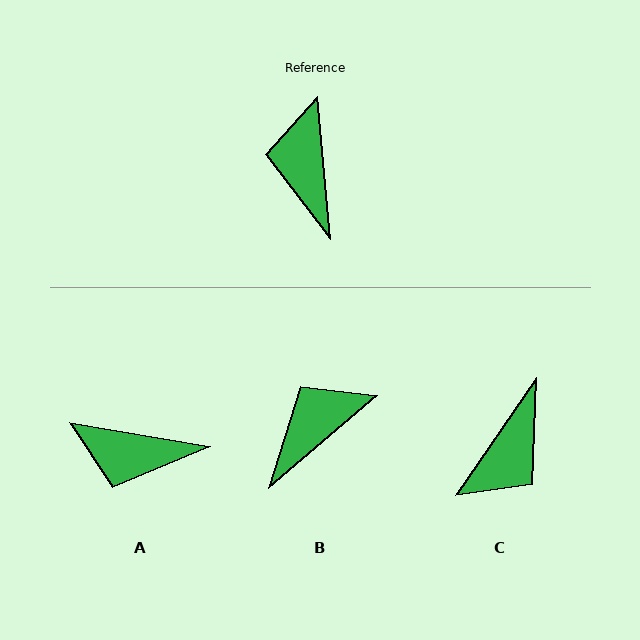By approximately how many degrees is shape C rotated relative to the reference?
Approximately 140 degrees counter-clockwise.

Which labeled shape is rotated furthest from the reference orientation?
C, about 140 degrees away.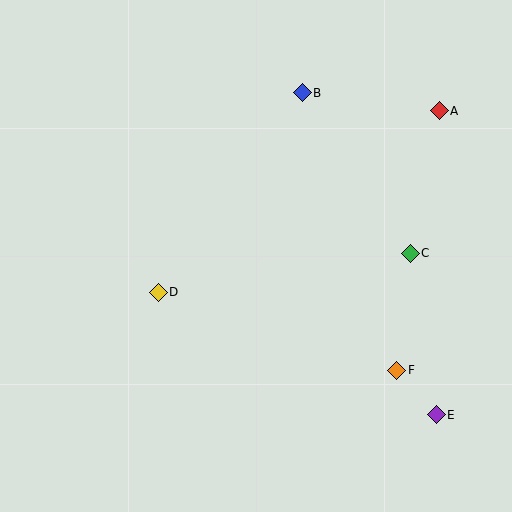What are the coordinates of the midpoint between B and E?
The midpoint between B and E is at (369, 254).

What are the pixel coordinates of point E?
Point E is at (436, 415).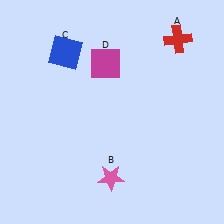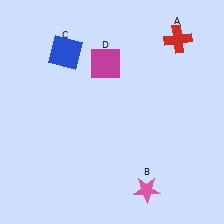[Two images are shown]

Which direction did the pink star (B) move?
The pink star (B) moved right.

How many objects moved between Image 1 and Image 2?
1 object moved between the two images.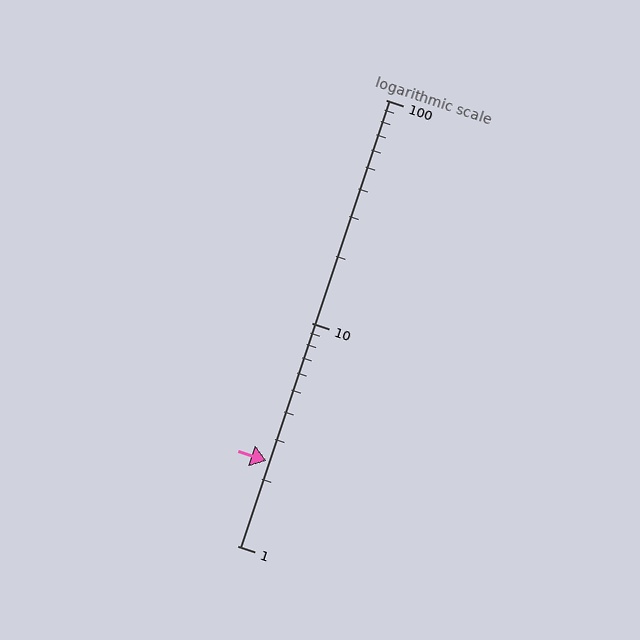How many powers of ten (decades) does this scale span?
The scale spans 2 decades, from 1 to 100.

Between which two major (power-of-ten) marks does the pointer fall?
The pointer is between 1 and 10.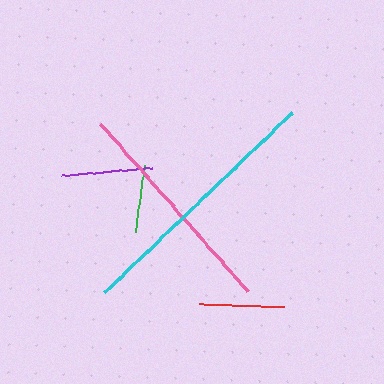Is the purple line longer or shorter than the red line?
The purple line is longer than the red line.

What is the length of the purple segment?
The purple segment is approximately 91 pixels long.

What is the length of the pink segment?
The pink segment is approximately 223 pixels long.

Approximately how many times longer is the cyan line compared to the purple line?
The cyan line is approximately 2.9 times the length of the purple line.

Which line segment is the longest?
The cyan line is the longest at approximately 259 pixels.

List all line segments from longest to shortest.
From longest to shortest: cyan, pink, purple, red, green.